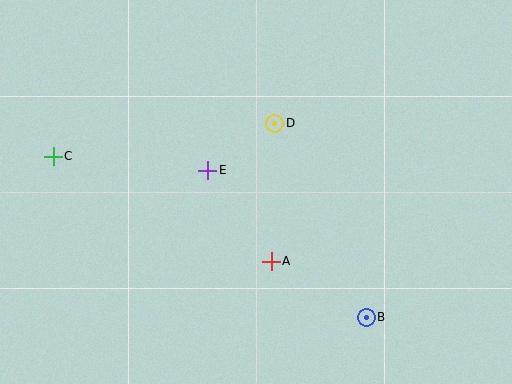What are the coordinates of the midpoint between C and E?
The midpoint between C and E is at (131, 163).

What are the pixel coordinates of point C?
Point C is at (53, 156).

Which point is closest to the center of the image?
Point E at (208, 170) is closest to the center.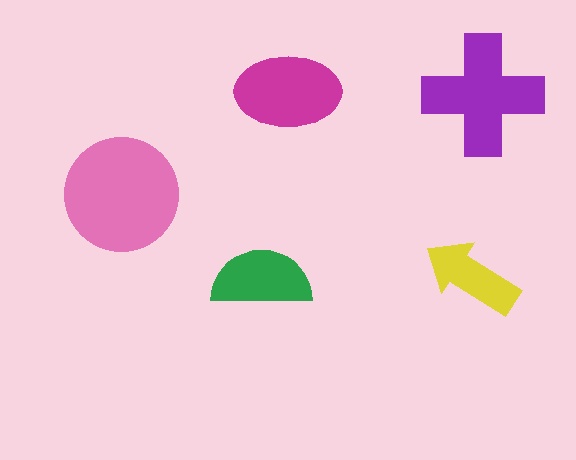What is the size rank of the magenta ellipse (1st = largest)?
3rd.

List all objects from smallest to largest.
The yellow arrow, the green semicircle, the magenta ellipse, the purple cross, the pink circle.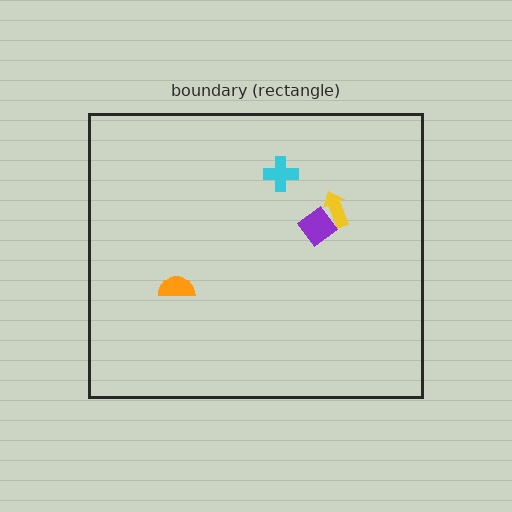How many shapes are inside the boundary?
4 inside, 0 outside.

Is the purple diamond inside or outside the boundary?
Inside.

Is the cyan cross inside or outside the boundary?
Inside.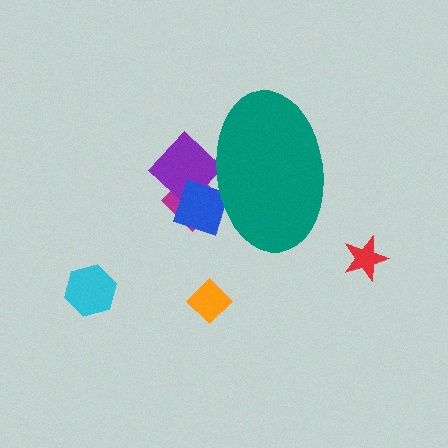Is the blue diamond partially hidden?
Yes, the blue diamond is partially hidden behind the teal ellipse.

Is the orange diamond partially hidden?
No, the orange diamond is fully visible.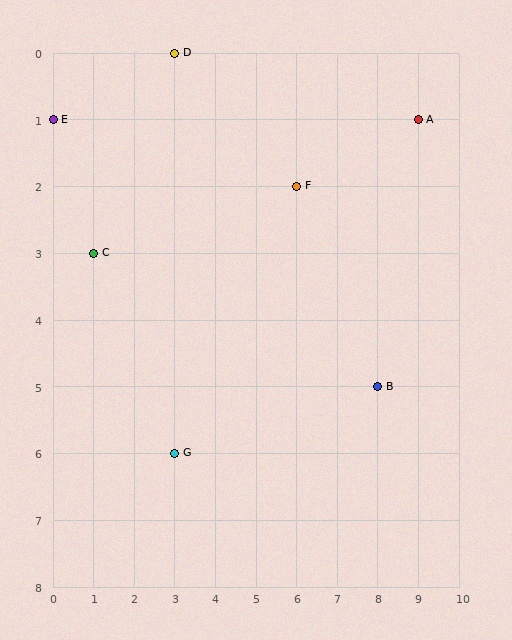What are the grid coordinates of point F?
Point F is at grid coordinates (6, 2).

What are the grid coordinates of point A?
Point A is at grid coordinates (9, 1).